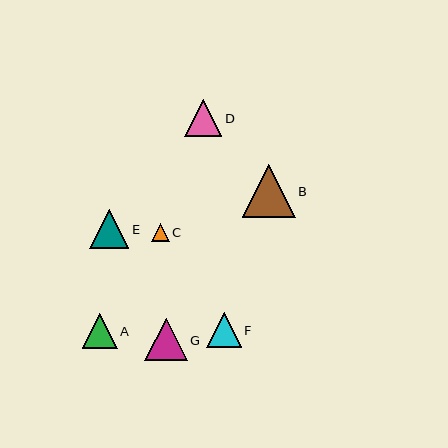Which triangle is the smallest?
Triangle C is the smallest with a size of approximately 18 pixels.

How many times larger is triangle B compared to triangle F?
Triangle B is approximately 1.5 times the size of triangle F.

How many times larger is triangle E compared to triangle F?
Triangle E is approximately 1.1 times the size of triangle F.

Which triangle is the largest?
Triangle B is the largest with a size of approximately 53 pixels.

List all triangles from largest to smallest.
From largest to smallest: B, G, E, D, F, A, C.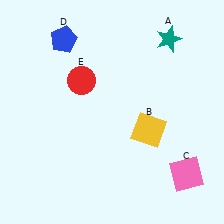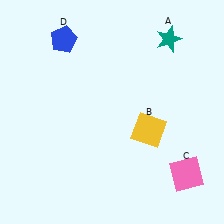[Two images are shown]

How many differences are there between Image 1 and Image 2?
There is 1 difference between the two images.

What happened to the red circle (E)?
The red circle (E) was removed in Image 2. It was in the top-left area of Image 1.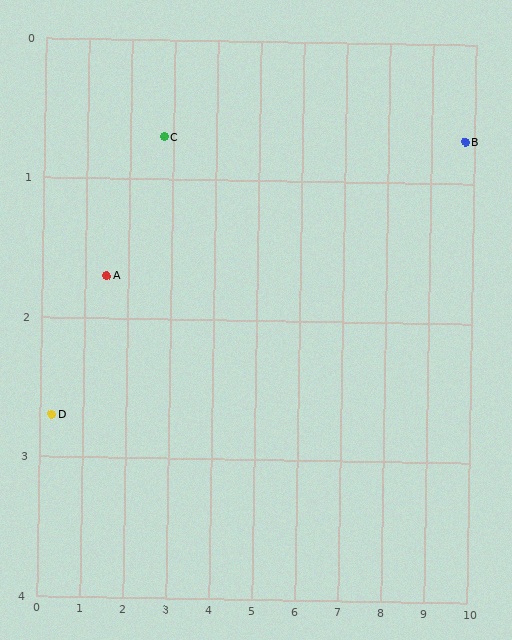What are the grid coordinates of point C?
Point C is at approximately (2.8, 0.7).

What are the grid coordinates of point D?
Point D is at approximately (0.3, 2.7).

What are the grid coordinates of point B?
Point B is at approximately (9.8, 0.7).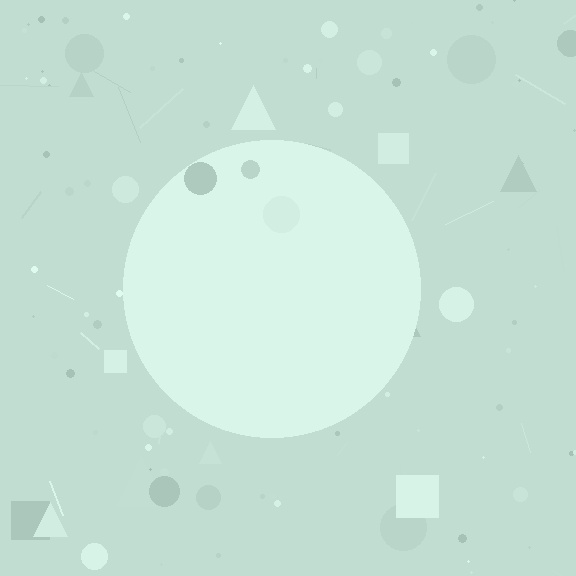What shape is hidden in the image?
A circle is hidden in the image.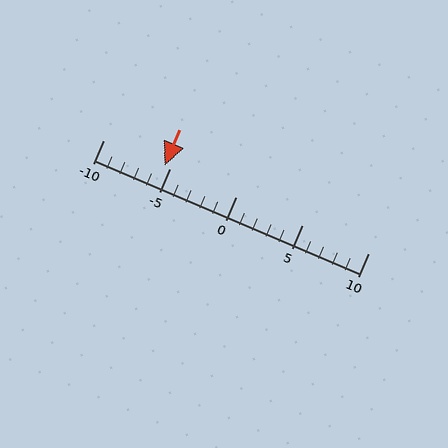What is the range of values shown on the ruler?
The ruler shows values from -10 to 10.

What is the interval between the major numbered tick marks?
The major tick marks are spaced 5 units apart.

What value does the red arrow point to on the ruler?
The red arrow points to approximately -5.